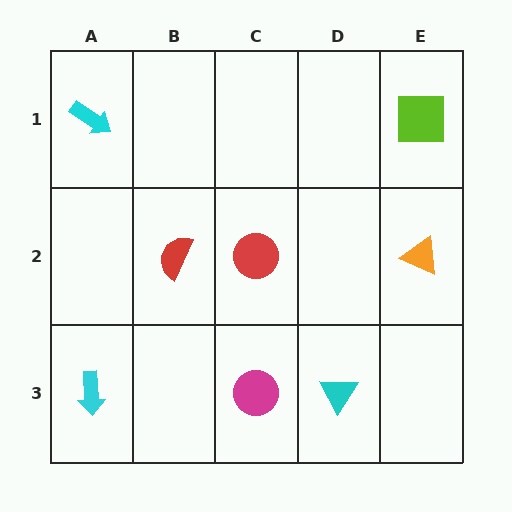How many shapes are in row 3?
3 shapes.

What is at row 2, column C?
A red circle.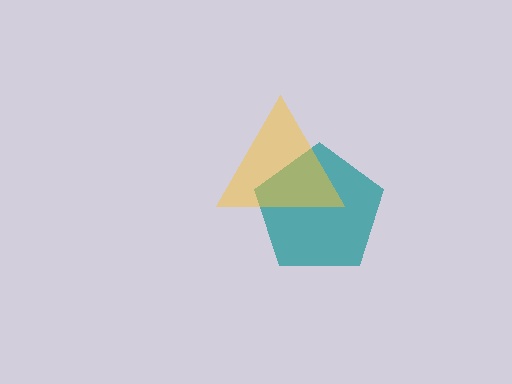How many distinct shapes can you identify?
There are 2 distinct shapes: a teal pentagon, a yellow triangle.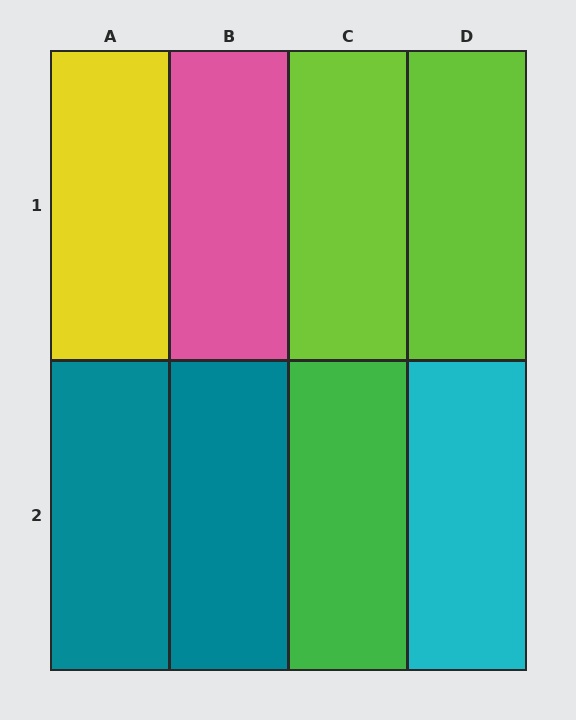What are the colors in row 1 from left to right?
Yellow, pink, lime, lime.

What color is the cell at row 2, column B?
Teal.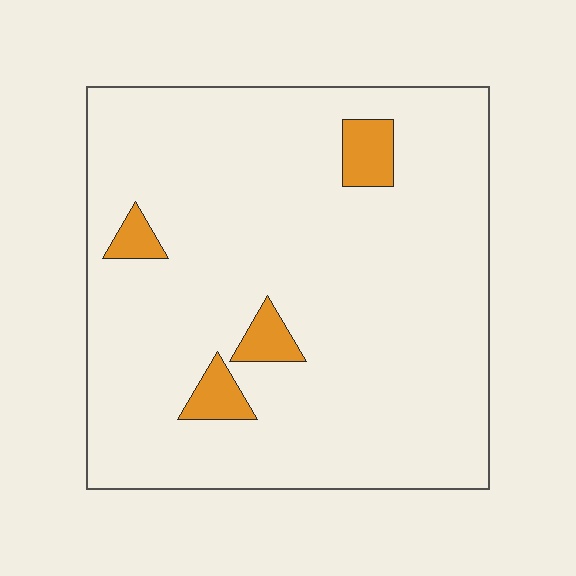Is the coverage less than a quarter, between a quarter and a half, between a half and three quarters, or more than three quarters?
Less than a quarter.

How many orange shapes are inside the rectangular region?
4.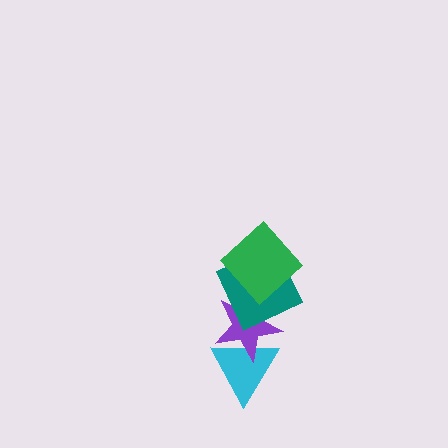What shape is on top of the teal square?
The green diamond is on top of the teal square.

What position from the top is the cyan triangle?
The cyan triangle is 4th from the top.